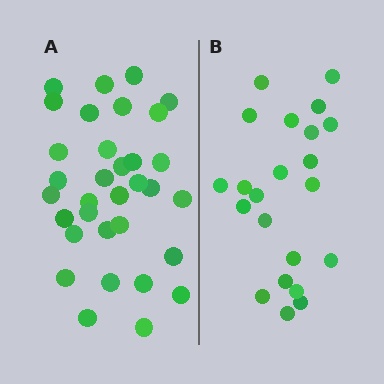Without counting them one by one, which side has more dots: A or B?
Region A (the left region) has more dots.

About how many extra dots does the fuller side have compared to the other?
Region A has roughly 12 or so more dots than region B.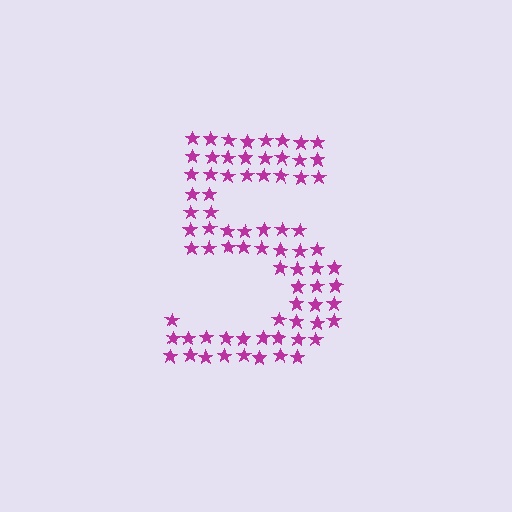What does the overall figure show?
The overall figure shows the digit 5.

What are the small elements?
The small elements are stars.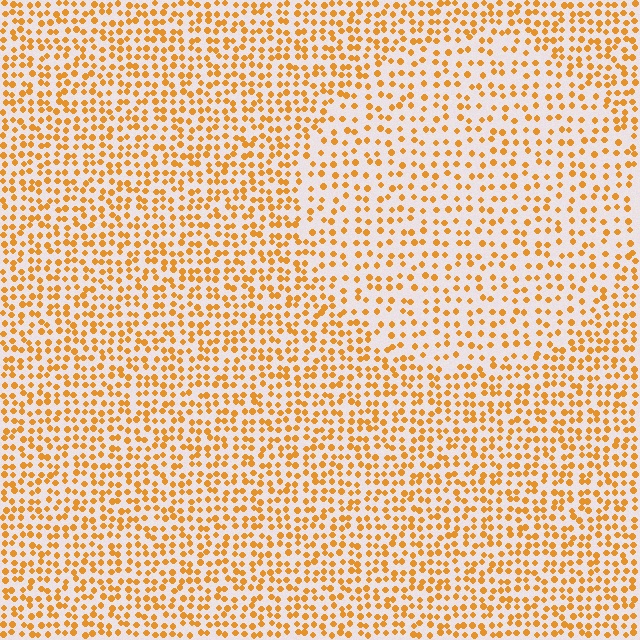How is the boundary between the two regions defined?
The boundary is defined by a change in element density (approximately 1.6x ratio). All elements are the same color, size, and shape.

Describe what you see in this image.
The image contains small orange elements arranged at two different densities. A circle-shaped region is visible where the elements are less densely packed than the surrounding area.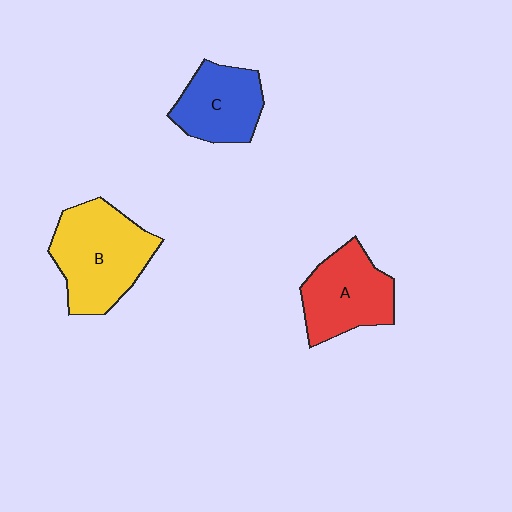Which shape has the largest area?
Shape B (yellow).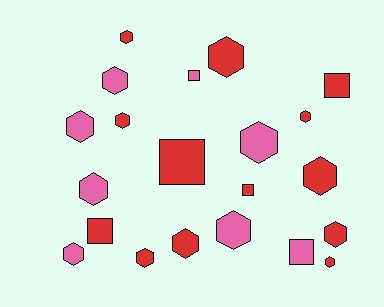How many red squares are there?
There are 4 red squares.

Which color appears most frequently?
Red, with 13 objects.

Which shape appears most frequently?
Hexagon, with 15 objects.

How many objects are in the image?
There are 21 objects.